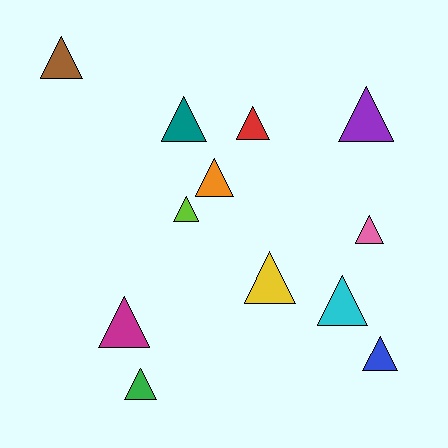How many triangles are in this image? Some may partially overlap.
There are 12 triangles.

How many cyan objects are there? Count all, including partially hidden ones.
There is 1 cyan object.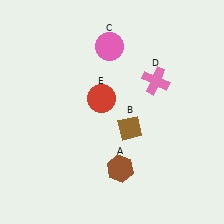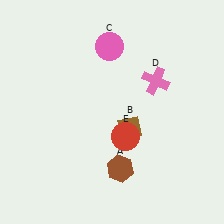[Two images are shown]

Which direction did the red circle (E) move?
The red circle (E) moved down.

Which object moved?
The red circle (E) moved down.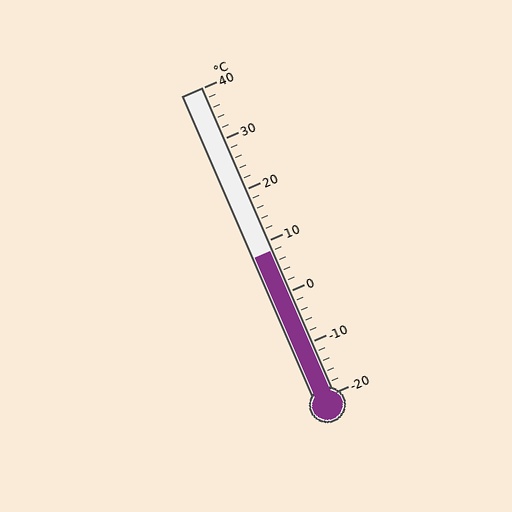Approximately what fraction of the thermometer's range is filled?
The thermometer is filled to approximately 45% of its range.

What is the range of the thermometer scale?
The thermometer scale ranges from -20°C to 40°C.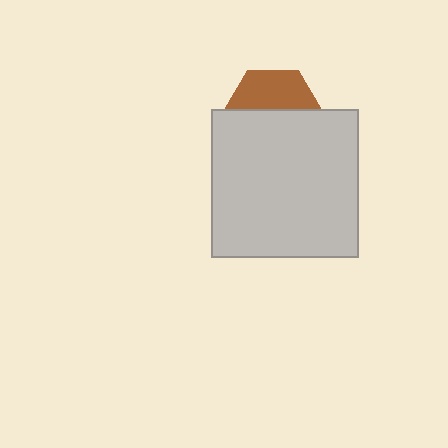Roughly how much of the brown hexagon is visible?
A small part of it is visible (roughly 43%).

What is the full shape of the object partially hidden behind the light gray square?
The partially hidden object is a brown hexagon.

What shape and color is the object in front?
The object in front is a light gray square.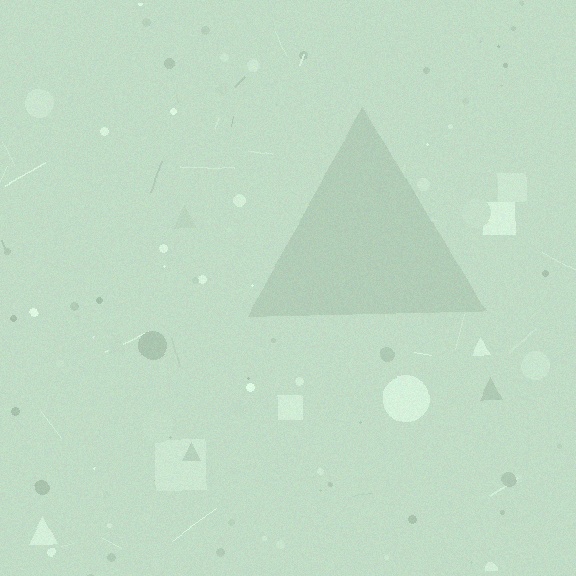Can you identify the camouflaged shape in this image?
The camouflaged shape is a triangle.